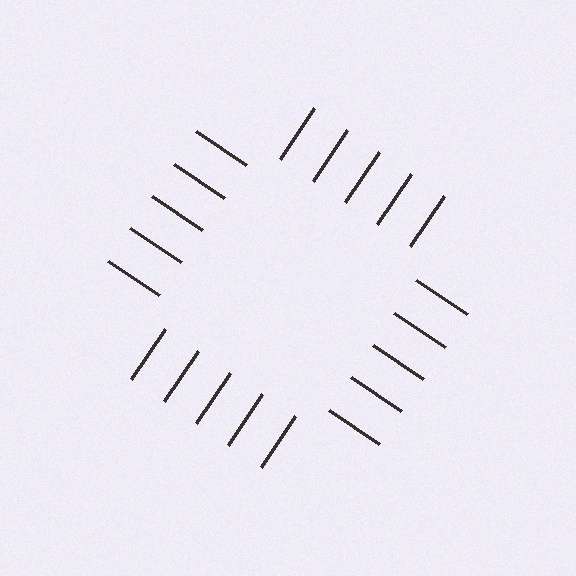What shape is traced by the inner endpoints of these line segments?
An illusory square — the line segments terminate on its edges but no continuous stroke is drawn.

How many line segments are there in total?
20 — 5 along each of the 4 edges.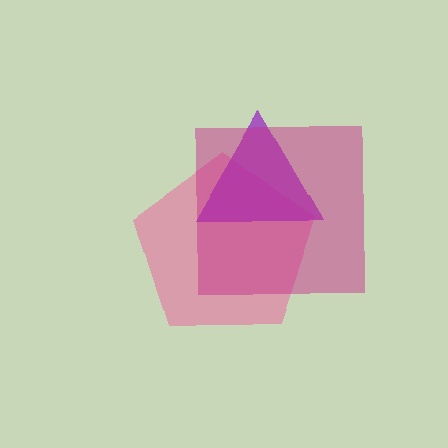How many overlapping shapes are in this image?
There are 3 overlapping shapes in the image.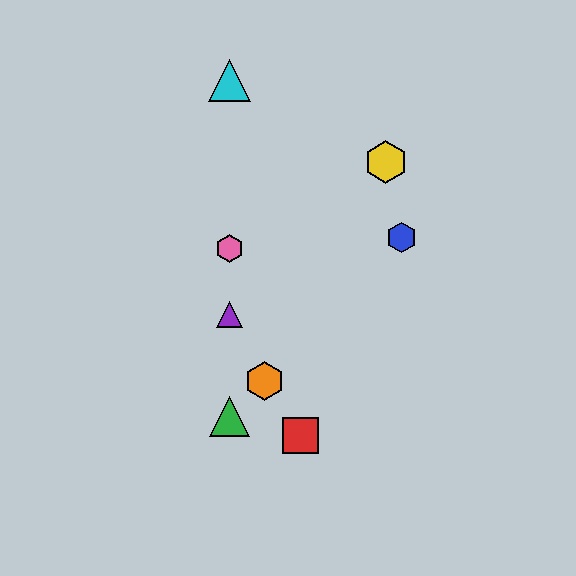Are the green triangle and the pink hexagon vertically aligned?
Yes, both are at x≈229.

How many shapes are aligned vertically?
4 shapes (the green triangle, the purple triangle, the cyan triangle, the pink hexagon) are aligned vertically.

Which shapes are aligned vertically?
The green triangle, the purple triangle, the cyan triangle, the pink hexagon are aligned vertically.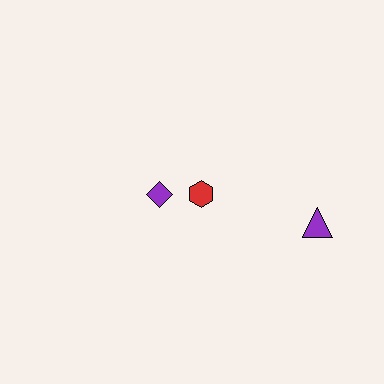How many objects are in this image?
There are 3 objects.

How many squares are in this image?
There are no squares.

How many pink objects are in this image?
There are no pink objects.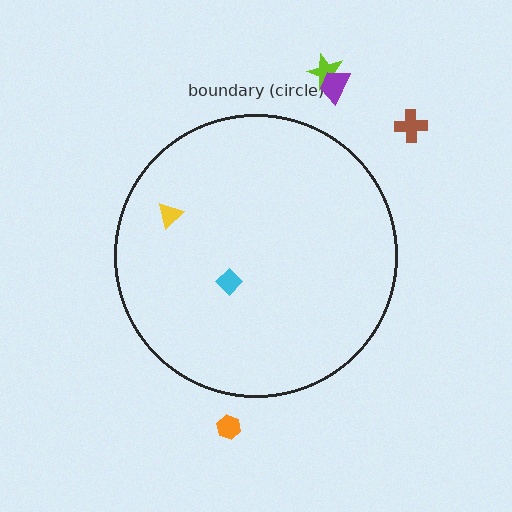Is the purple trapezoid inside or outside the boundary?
Outside.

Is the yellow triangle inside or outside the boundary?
Inside.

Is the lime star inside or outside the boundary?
Outside.